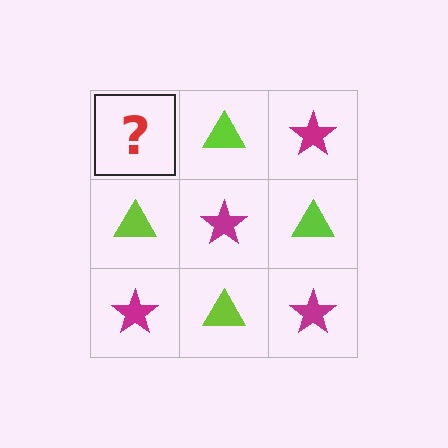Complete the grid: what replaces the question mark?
The question mark should be replaced with a magenta star.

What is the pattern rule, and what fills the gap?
The rule is that it alternates magenta star and lime triangle in a checkerboard pattern. The gap should be filled with a magenta star.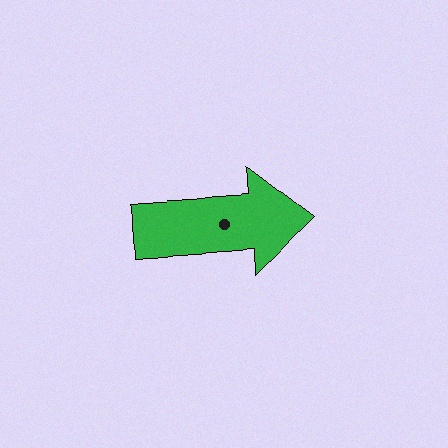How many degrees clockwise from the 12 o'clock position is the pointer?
Approximately 86 degrees.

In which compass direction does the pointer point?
East.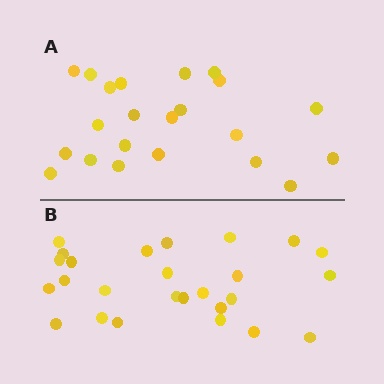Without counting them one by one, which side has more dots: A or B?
Region B (the bottom region) has more dots.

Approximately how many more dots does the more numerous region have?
Region B has about 4 more dots than region A.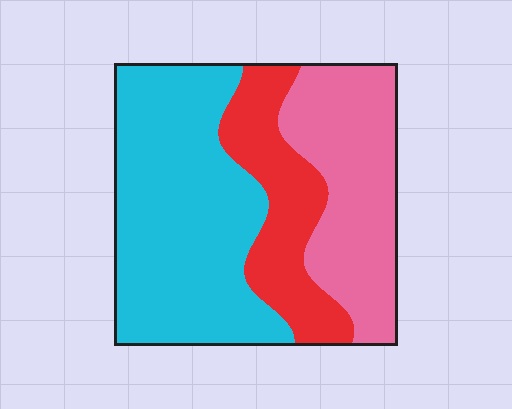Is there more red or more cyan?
Cyan.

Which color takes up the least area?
Red, at roughly 20%.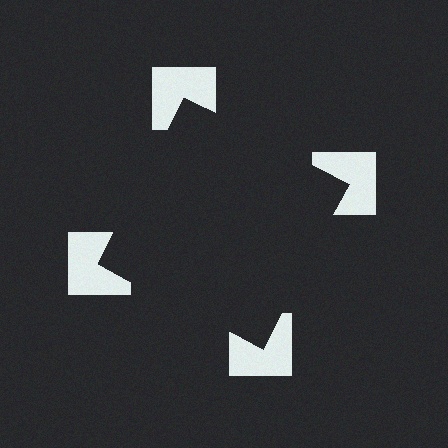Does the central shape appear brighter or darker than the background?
It typically appears slightly darker than the background, even though no actual brightness change is drawn.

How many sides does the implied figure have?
4 sides.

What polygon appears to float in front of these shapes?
An illusory square — its edges are inferred from the aligned wedge cuts in the notched squares, not physically drawn.